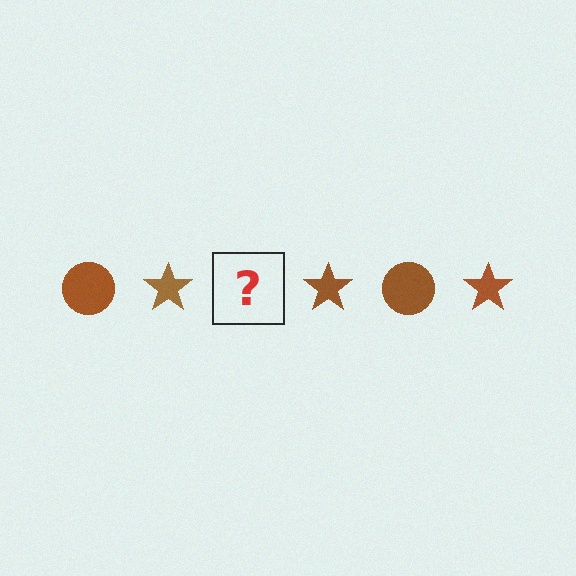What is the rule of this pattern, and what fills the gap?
The rule is that the pattern cycles through circle, star shapes in brown. The gap should be filled with a brown circle.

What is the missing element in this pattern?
The missing element is a brown circle.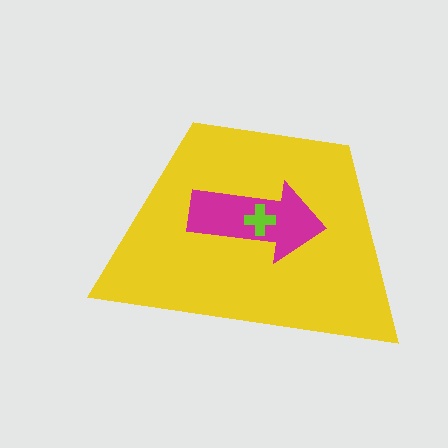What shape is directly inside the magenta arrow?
The lime cross.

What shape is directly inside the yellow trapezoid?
The magenta arrow.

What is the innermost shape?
The lime cross.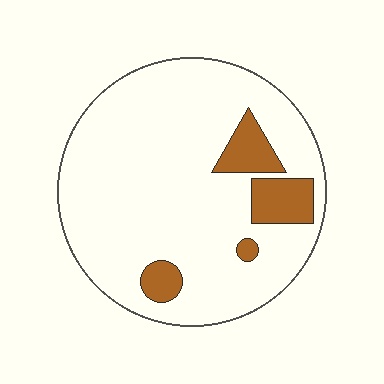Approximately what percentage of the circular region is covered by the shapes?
Approximately 15%.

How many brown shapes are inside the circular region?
4.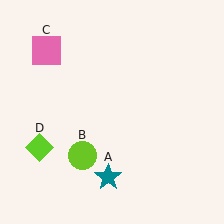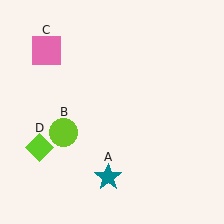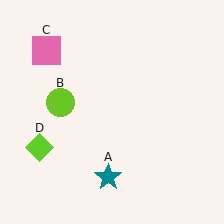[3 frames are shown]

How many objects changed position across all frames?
1 object changed position: lime circle (object B).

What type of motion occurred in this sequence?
The lime circle (object B) rotated clockwise around the center of the scene.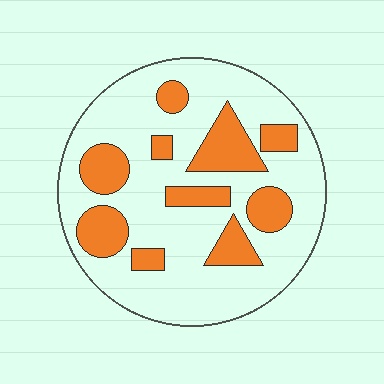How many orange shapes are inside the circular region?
10.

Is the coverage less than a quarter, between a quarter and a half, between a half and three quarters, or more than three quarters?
Between a quarter and a half.